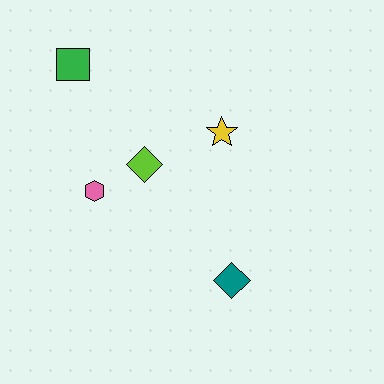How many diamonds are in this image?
There are 2 diamonds.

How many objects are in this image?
There are 5 objects.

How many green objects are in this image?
There is 1 green object.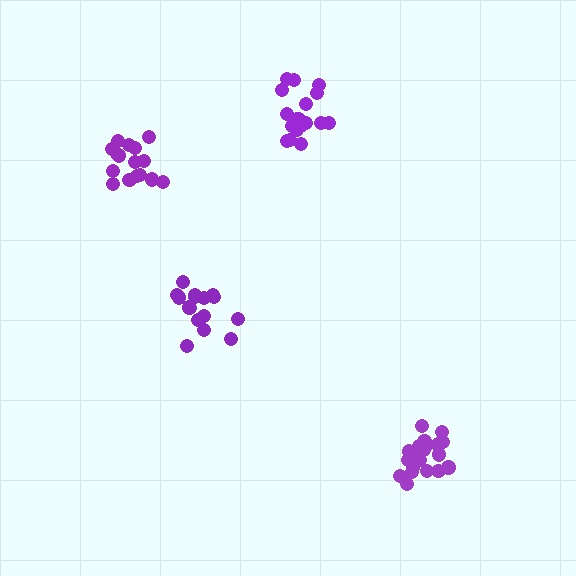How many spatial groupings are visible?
There are 4 spatial groupings.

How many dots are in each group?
Group 1: 18 dots, Group 2: 16 dots, Group 3: 16 dots, Group 4: 20 dots (70 total).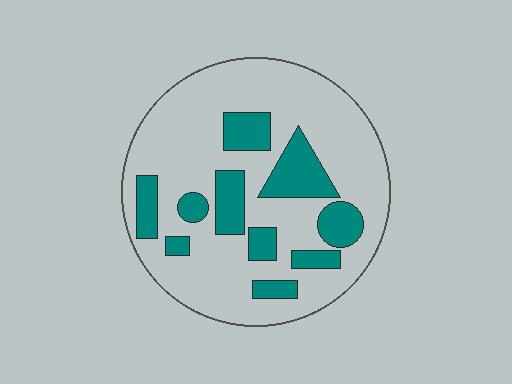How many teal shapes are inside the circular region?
10.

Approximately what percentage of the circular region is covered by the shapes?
Approximately 25%.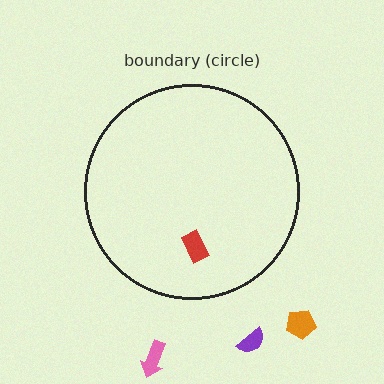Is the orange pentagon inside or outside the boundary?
Outside.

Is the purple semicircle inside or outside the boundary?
Outside.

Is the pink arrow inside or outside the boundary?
Outside.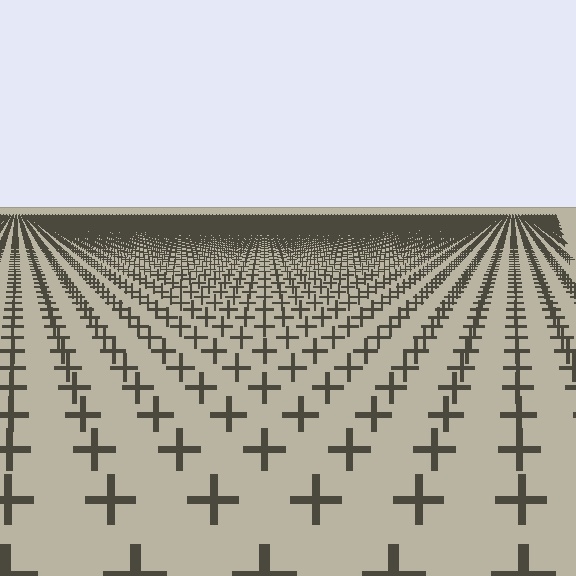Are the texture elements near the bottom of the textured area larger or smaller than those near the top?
Larger. Near the bottom, elements are closer to the viewer and appear at a bigger on-screen size.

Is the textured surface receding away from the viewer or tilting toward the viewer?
The surface is receding away from the viewer. Texture elements get smaller and denser toward the top.